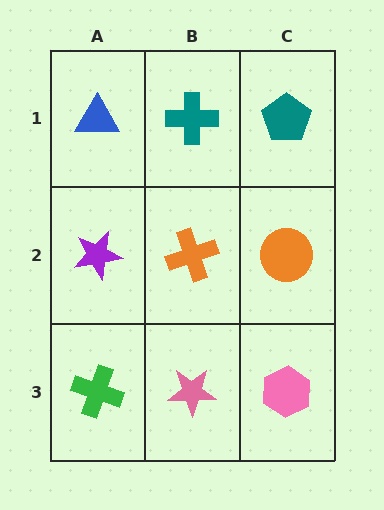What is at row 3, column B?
A pink star.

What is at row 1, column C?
A teal pentagon.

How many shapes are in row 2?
3 shapes.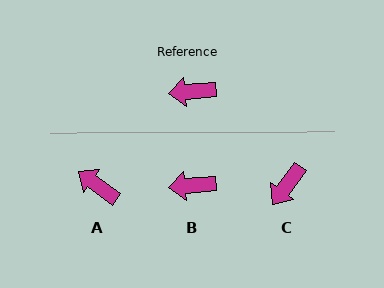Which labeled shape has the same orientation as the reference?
B.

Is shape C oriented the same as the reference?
No, it is off by about 49 degrees.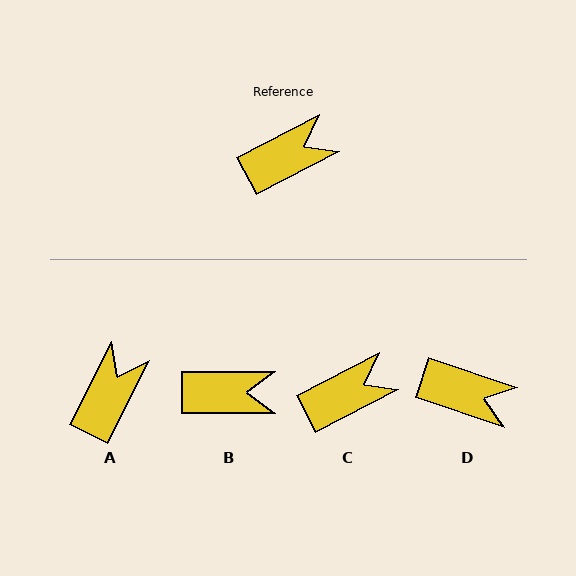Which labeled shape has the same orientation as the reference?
C.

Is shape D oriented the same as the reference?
No, it is off by about 46 degrees.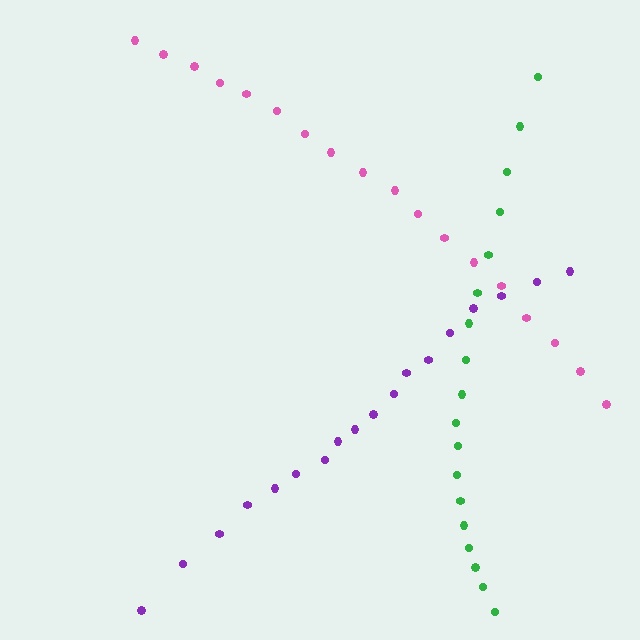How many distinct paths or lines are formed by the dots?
There are 3 distinct paths.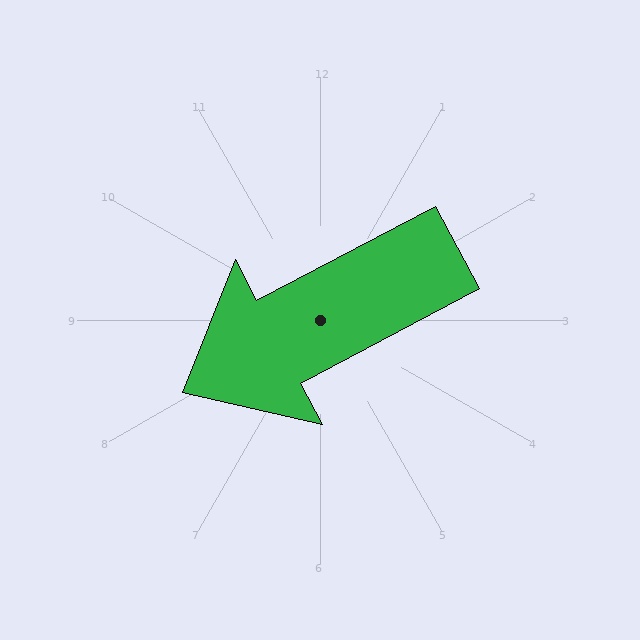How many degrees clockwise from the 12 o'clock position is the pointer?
Approximately 242 degrees.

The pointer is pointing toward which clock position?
Roughly 8 o'clock.